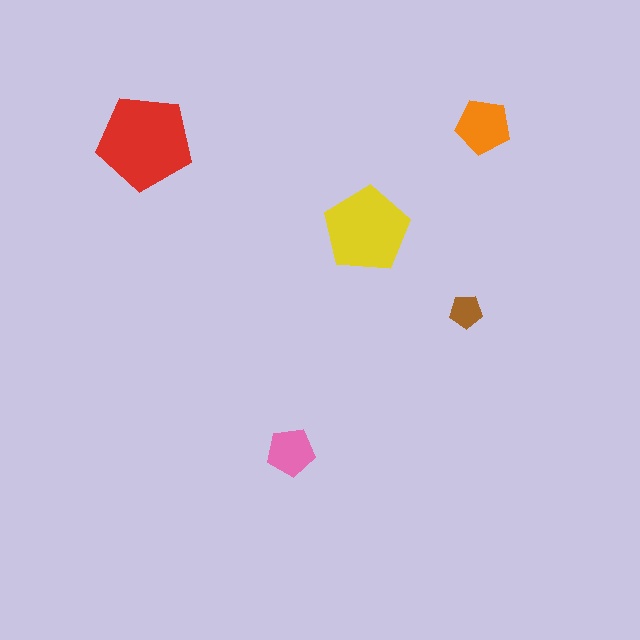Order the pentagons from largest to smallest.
the red one, the yellow one, the orange one, the pink one, the brown one.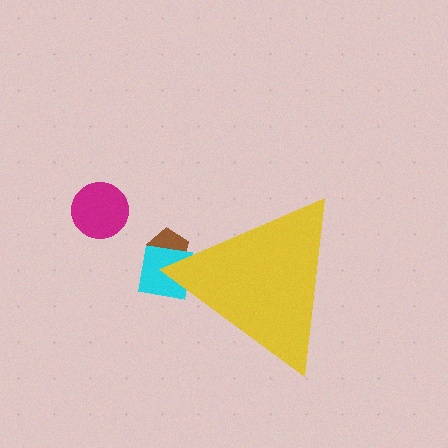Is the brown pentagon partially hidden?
Yes, the brown pentagon is partially hidden behind the yellow triangle.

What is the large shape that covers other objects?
A yellow triangle.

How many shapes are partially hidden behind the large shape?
2 shapes are partially hidden.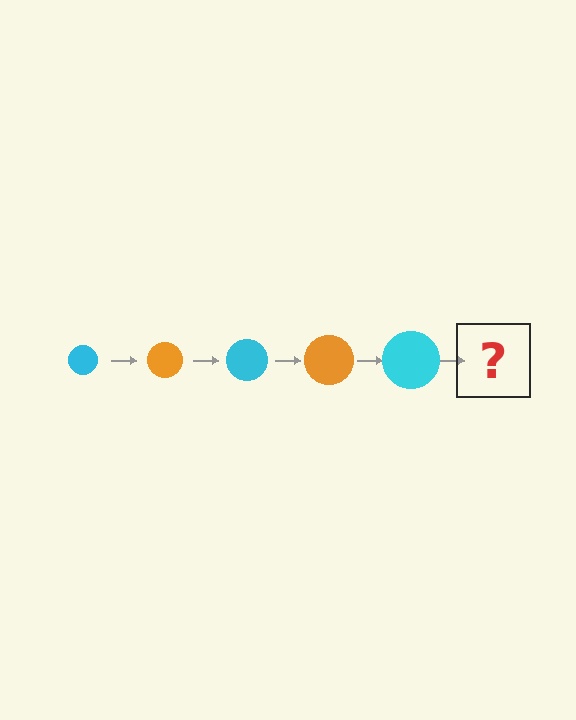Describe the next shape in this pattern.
It should be an orange circle, larger than the previous one.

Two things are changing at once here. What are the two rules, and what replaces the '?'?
The two rules are that the circle grows larger each step and the color cycles through cyan and orange. The '?' should be an orange circle, larger than the previous one.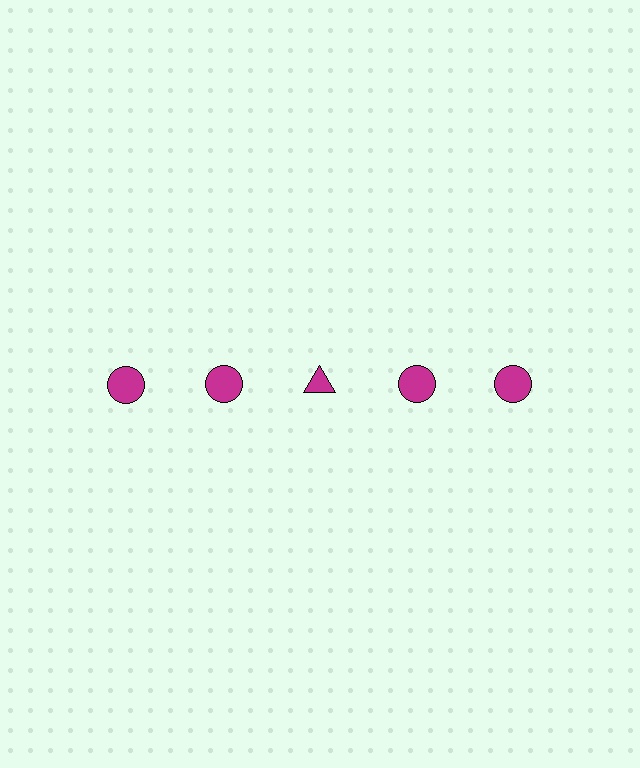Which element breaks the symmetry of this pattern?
The magenta triangle in the top row, center column breaks the symmetry. All other shapes are magenta circles.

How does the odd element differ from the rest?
It has a different shape: triangle instead of circle.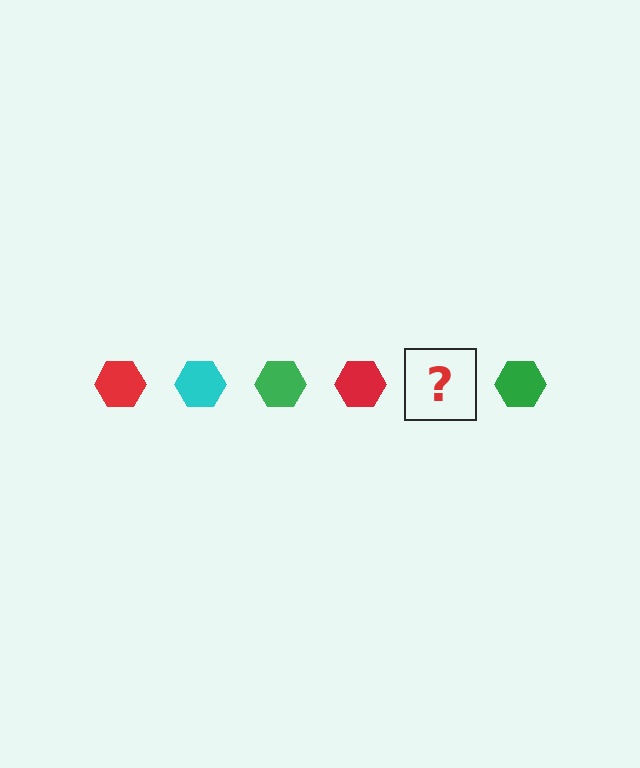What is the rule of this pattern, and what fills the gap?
The rule is that the pattern cycles through red, cyan, green hexagons. The gap should be filled with a cyan hexagon.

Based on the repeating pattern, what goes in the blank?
The blank should be a cyan hexagon.